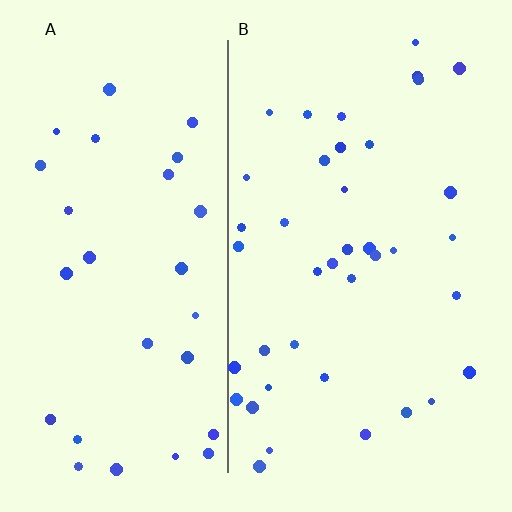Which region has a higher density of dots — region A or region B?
B (the right).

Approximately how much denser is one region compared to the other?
Approximately 1.3× — region B over region A.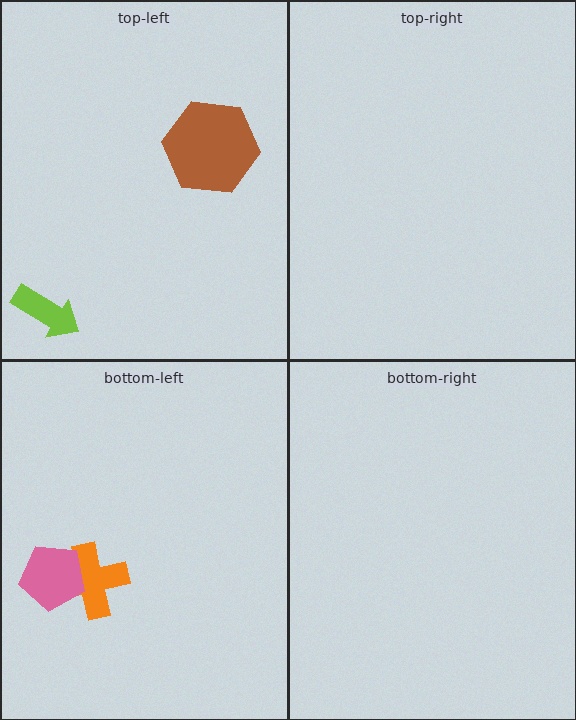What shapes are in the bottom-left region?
The orange cross, the pink pentagon.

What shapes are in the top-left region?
The lime arrow, the brown hexagon.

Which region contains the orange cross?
The bottom-left region.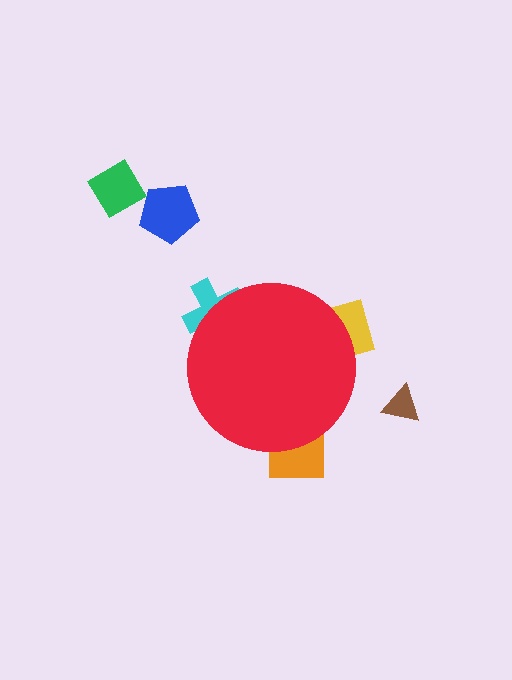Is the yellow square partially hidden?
Yes, the yellow square is partially hidden behind the red circle.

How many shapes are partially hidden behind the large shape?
3 shapes are partially hidden.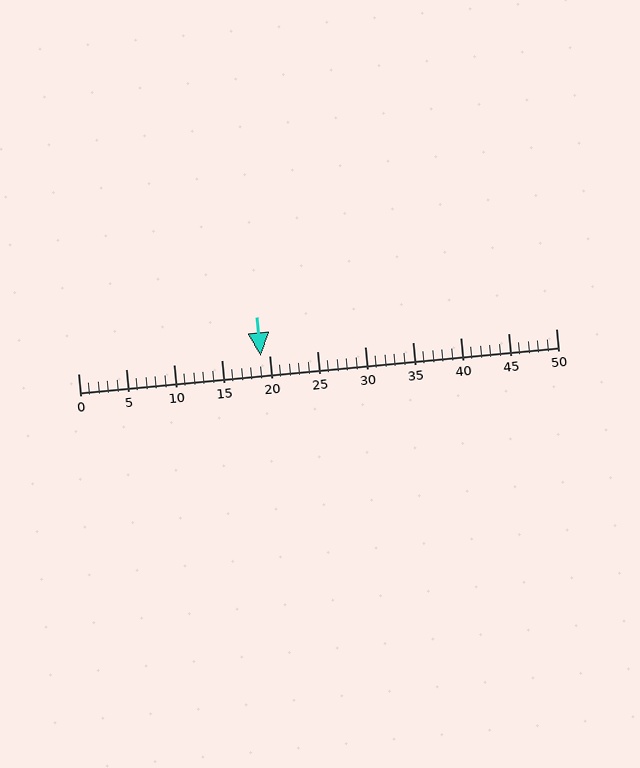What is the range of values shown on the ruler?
The ruler shows values from 0 to 50.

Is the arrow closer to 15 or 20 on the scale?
The arrow is closer to 20.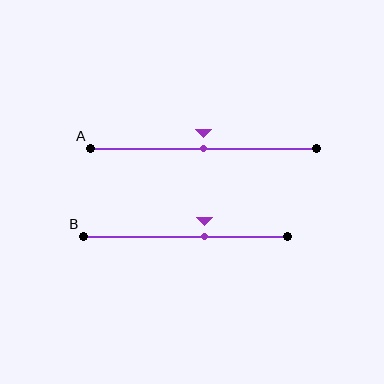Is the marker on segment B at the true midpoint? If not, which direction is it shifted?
No, the marker on segment B is shifted to the right by about 9% of the segment length.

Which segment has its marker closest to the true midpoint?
Segment A has its marker closest to the true midpoint.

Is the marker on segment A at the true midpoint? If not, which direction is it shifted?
Yes, the marker on segment A is at the true midpoint.